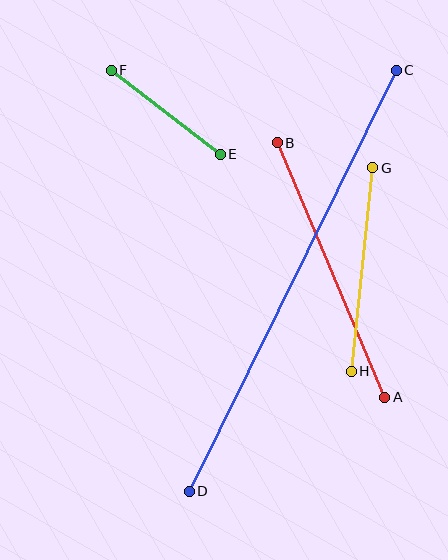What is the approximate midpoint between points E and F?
The midpoint is at approximately (166, 112) pixels.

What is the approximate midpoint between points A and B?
The midpoint is at approximately (331, 270) pixels.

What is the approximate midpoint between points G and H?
The midpoint is at approximately (362, 270) pixels.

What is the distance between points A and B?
The distance is approximately 276 pixels.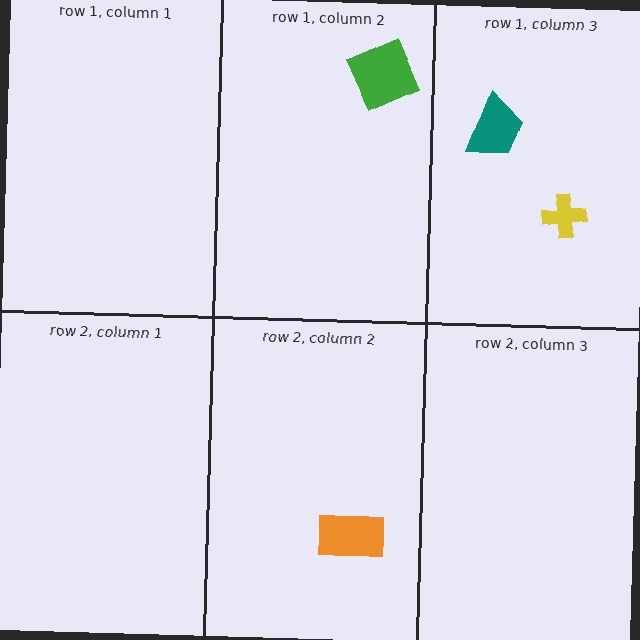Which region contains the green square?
The row 1, column 2 region.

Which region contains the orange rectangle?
The row 2, column 2 region.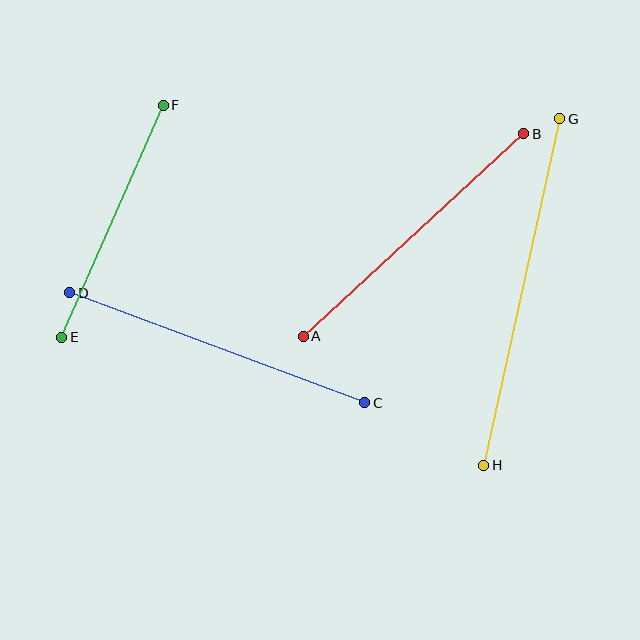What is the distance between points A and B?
The distance is approximately 299 pixels.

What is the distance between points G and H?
The distance is approximately 355 pixels.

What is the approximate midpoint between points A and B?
The midpoint is at approximately (414, 235) pixels.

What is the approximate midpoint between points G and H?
The midpoint is at approximately (522, 292) pixels.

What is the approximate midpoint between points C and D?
The midpoint is at approximately (217, 348) pixels.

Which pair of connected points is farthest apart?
Points G and H are farthest apart.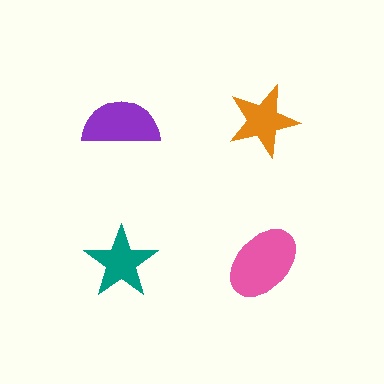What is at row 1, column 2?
An orange star.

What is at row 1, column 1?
A purple semicircle.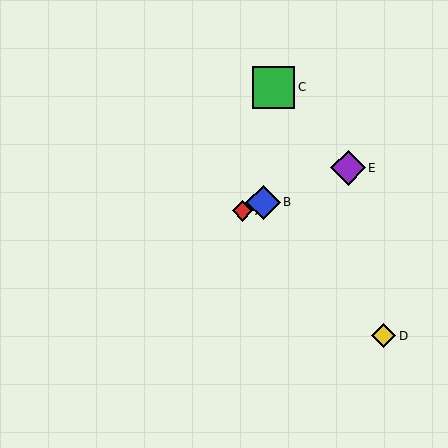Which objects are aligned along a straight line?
Objects A, B, E are aligned along a straight line.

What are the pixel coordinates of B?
Object B is at (263, 202).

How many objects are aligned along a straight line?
3 objects (A, B, E) are aligned along a straight line.